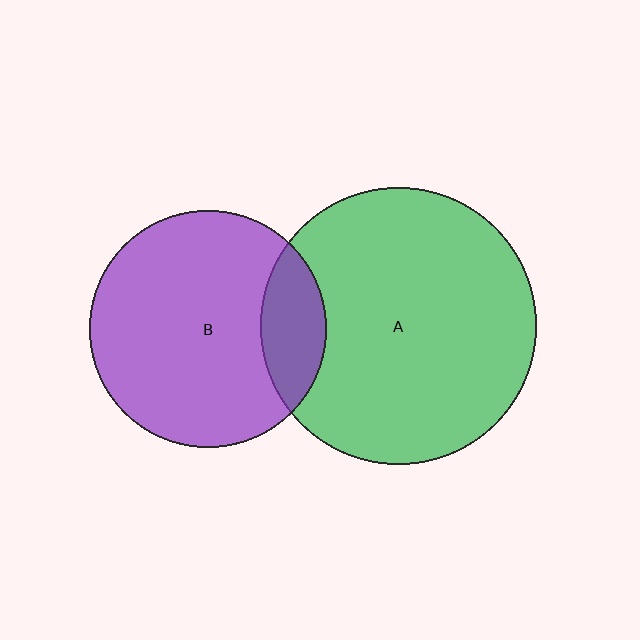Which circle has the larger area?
Circle A (green).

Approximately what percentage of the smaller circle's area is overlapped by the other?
Approximately 20%.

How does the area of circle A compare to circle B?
Approximately 1.4 times.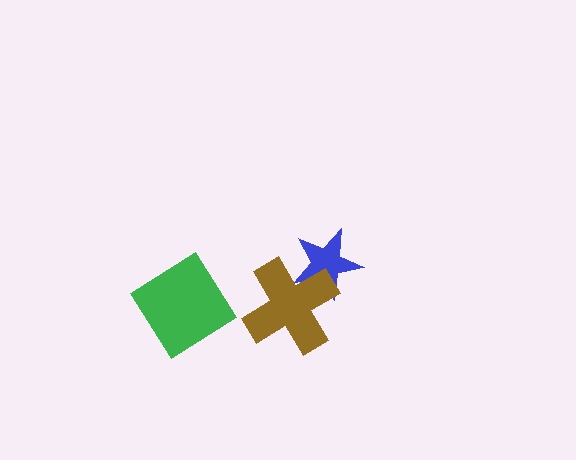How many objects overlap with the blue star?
1 object overlaps with the blue star.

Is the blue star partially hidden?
Yes, it is partially covered by another shape.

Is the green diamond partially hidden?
No, no other shape covers it.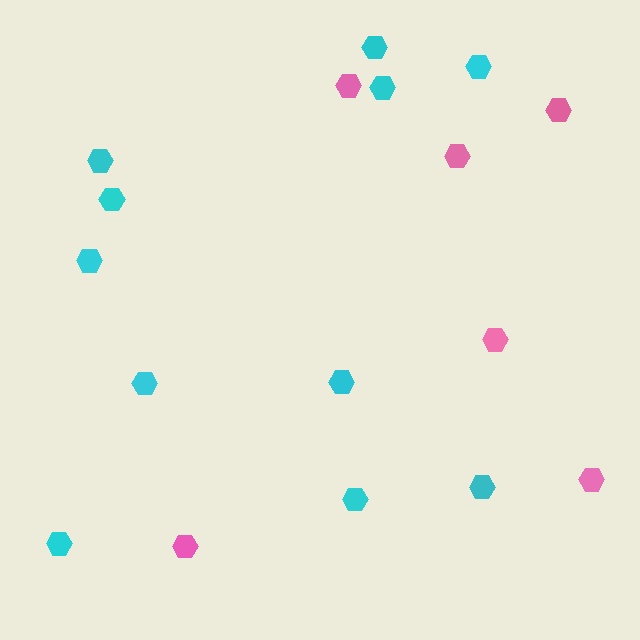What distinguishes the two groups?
There are 2 groups: one group of pink hexagons (6) and one group of cyan hexagons (11).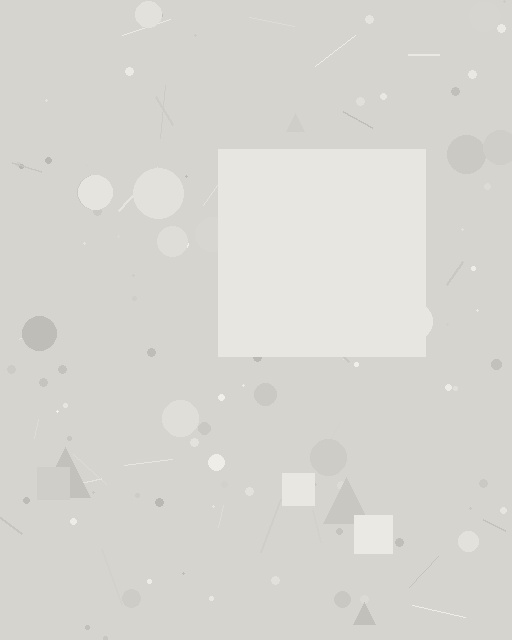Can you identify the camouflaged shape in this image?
The camouflaged shape is a square.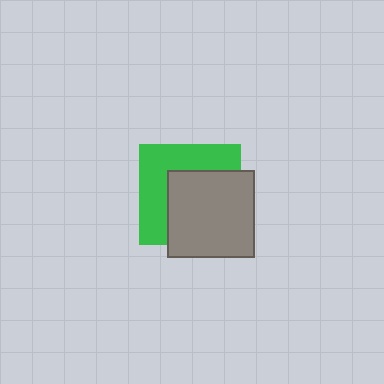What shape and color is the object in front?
The object in front is a gray square.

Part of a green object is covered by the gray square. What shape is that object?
It is a square.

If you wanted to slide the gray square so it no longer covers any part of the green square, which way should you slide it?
Slide it toward the lower-right — that is the most direct way to separate the two shapes.